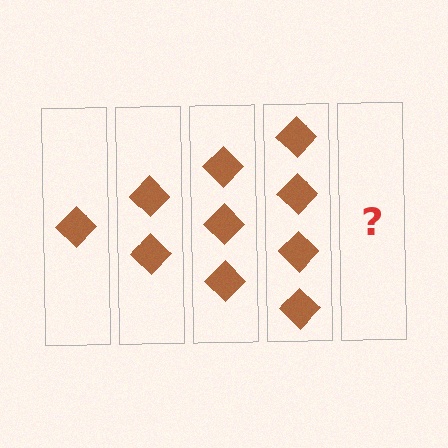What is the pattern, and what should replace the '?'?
The pattern is that each step adds one more diamond. The '?' should be 5 diamonds.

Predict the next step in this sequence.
The next step is 5 diamonds.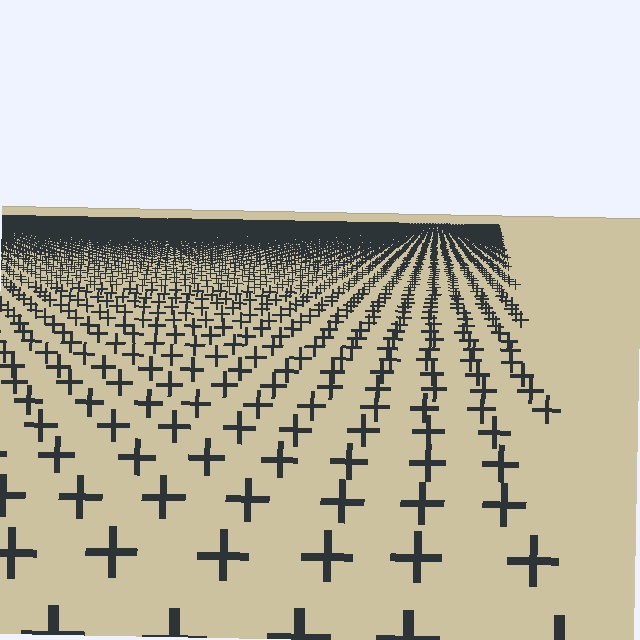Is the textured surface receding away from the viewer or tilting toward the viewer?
The surface is receding away from the viewer. Texture elements get smaller and denser toward the top.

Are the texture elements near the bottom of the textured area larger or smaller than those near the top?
Larger. Near the bottom, elements are closer to the viewer and appear at a bigger on-screen size.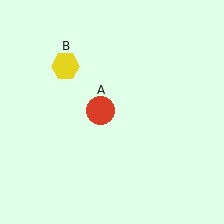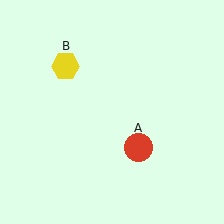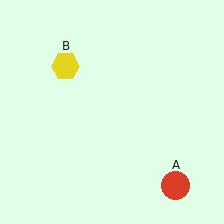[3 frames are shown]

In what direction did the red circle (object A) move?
The red circle (object A) moved down and to the right.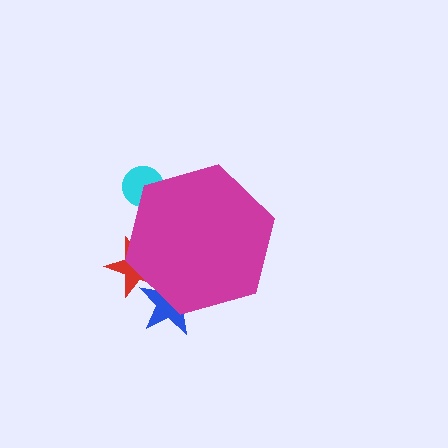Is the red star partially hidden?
Yes, the red star is partially hidden behind the magenta hexagon.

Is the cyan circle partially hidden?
Yes, the cyan circle is partially hidden behind the magenta hexagon.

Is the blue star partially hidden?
Yes, the blue star is partially hidden behind the magenta hexagon.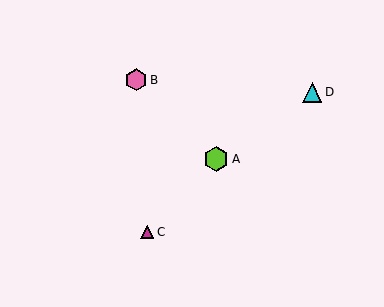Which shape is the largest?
The lime hexagon (labeled A) is the largest.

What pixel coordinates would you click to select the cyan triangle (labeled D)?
Click at (312, 92) to select the cyan triangle D.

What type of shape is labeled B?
Shape B is a pink hexagon.